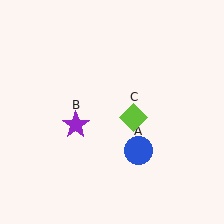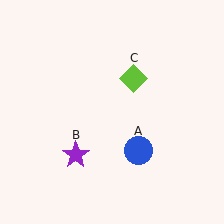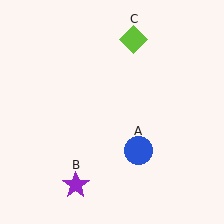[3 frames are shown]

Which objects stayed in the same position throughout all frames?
Blue circle (object A) remained stationary.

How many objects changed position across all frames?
2 objects changed position: purple star (object B), lime diamond (object C).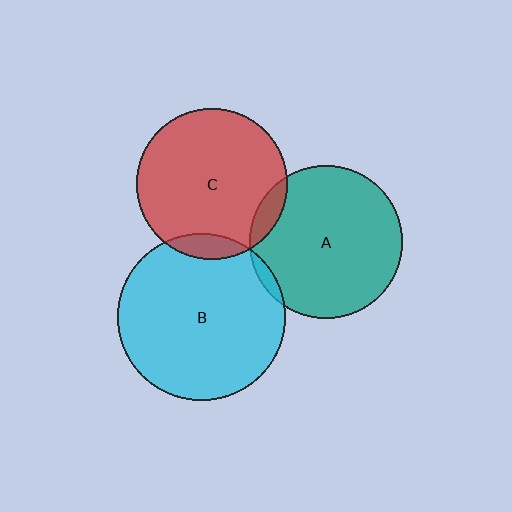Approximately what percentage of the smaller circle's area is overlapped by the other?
Approximately 5%.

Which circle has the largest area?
Circle B (cyan).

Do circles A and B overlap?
Yes.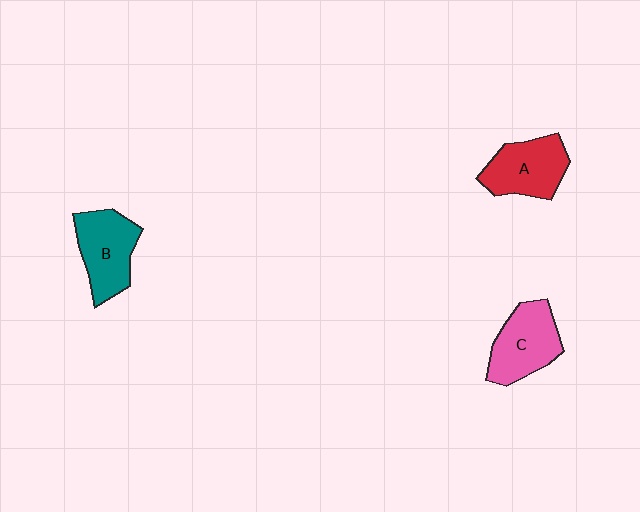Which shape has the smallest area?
Shape A (red).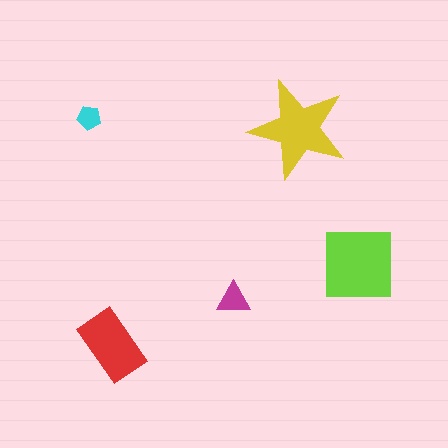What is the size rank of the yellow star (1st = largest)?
2nd.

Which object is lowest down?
The red rectangle is bottommost.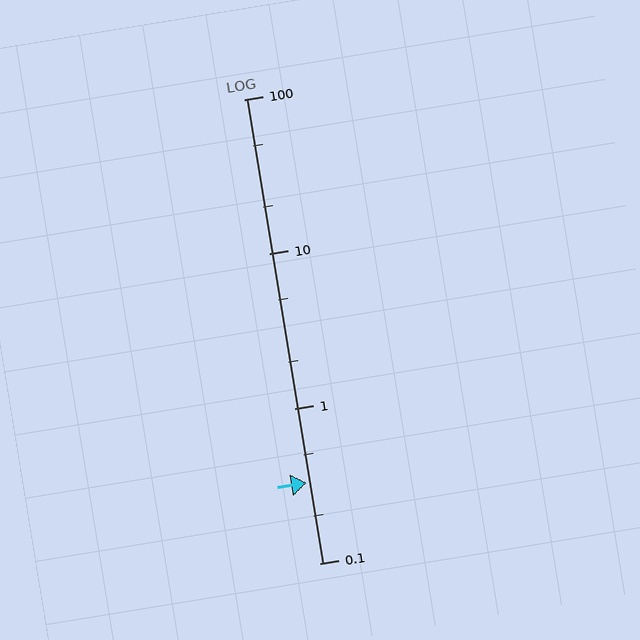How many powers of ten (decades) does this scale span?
The scale spans 3 decades, from 0.1 to 100.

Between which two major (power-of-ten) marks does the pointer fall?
The pointer is between 0.1 and 1.